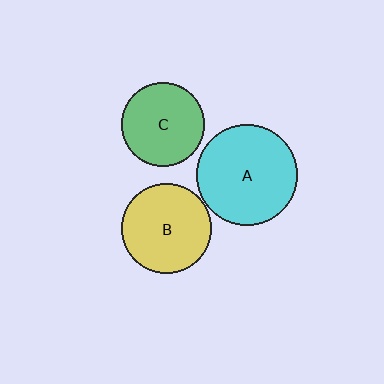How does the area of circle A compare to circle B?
Approximately 1.3 times.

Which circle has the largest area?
Circle A (cyan).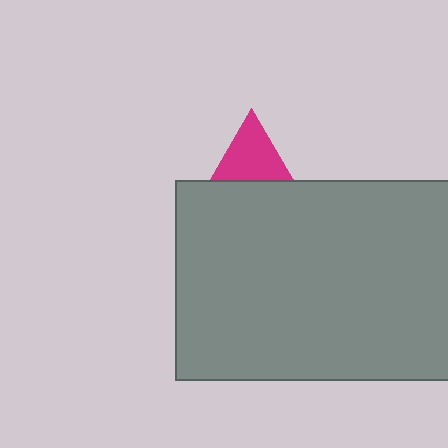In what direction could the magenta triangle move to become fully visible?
The magenta triangle could move up. That would shift it out from behind the gray rectangle entirely.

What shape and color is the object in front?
The object in front is a gray rectangle.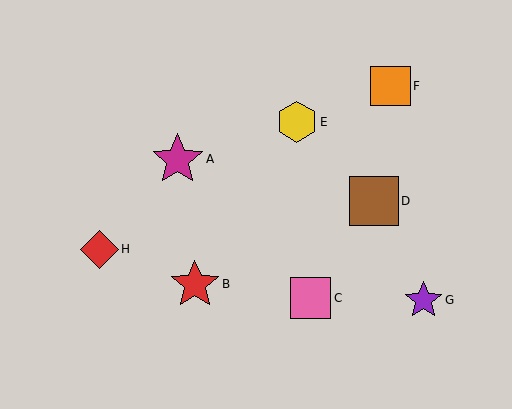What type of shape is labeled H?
Shape H is a red diamond.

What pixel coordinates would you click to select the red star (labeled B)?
Click at (195, 285) to select the red star B.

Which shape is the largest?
The magenta star (labeled A) is the largest.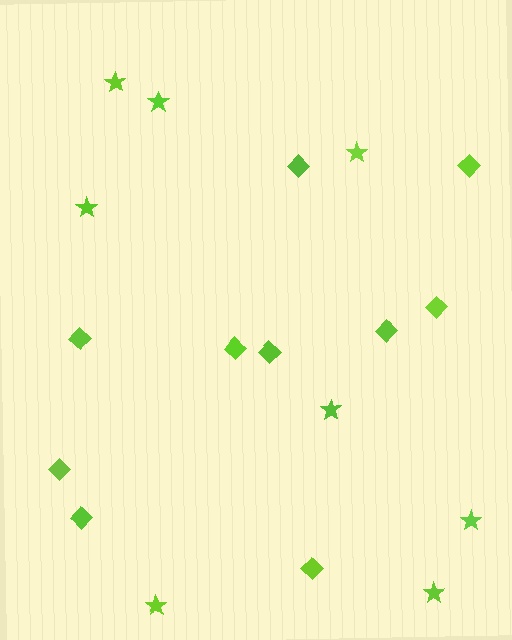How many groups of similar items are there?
There are 2 groups: one group of stars (8) and one group of diamonds (10).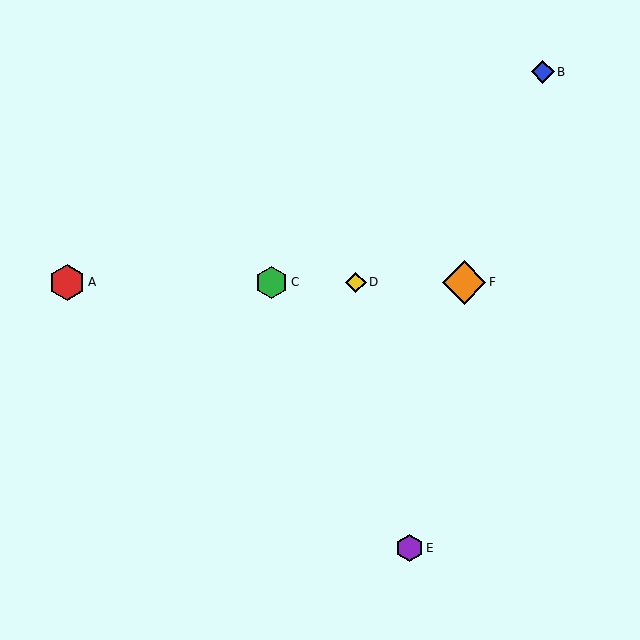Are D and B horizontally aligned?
No, D is at y≈282 and B is at y≈72.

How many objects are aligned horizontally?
4 objects (A, C, D, F) are aligned horizontally.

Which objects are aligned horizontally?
Objects A, C, D, F are aligned horizontally.